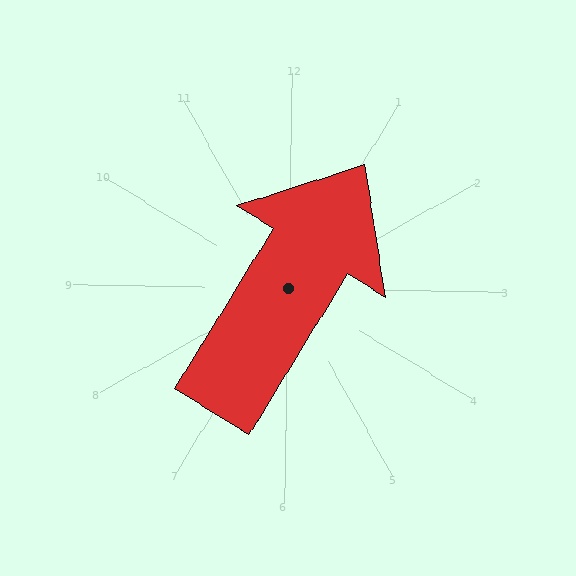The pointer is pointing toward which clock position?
Roughly 1 o'clock.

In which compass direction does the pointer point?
Northeast.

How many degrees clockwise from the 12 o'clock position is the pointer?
Approximately 31 degrees.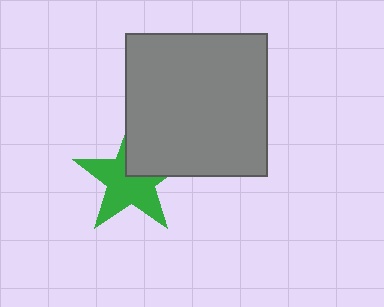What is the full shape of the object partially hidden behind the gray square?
The partially hidden object is a green star.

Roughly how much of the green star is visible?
Most of it is visible (roughly 67%).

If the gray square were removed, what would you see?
You would see the complete green star.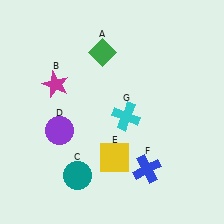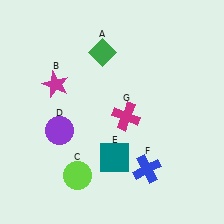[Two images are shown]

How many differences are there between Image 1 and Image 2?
There are 3 differences between the two images.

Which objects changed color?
C changed from teal to lime. E changed from yellow to teal. G changed from cyan to magenta.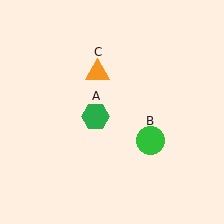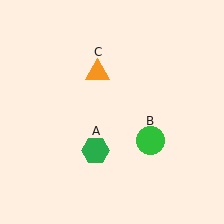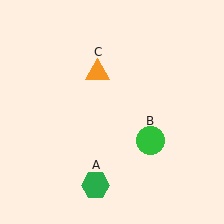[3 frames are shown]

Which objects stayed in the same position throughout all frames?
Green circle (object B) and orange triangle (object C) remained stationary.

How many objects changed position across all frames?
1 object changed position: green hexagon (object A).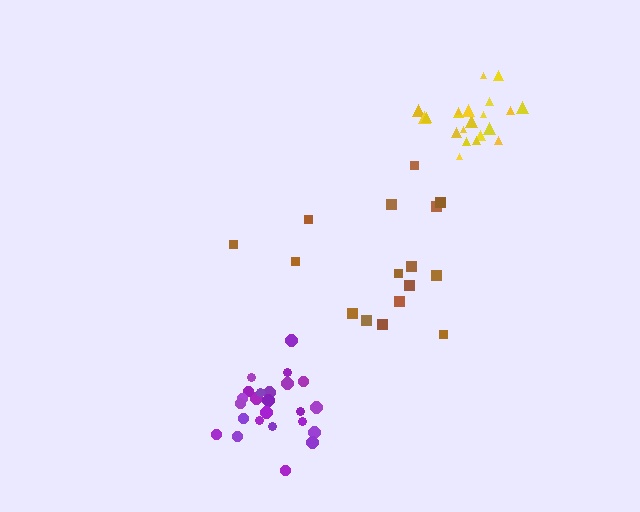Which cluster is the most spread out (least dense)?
Brown.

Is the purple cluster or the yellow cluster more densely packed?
Yellow.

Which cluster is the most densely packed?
Yellow.